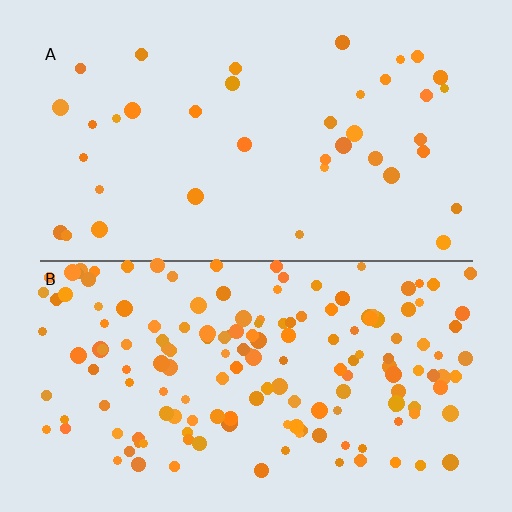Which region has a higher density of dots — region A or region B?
B (the bottom).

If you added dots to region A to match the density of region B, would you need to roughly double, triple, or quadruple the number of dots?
Approximately quadruple.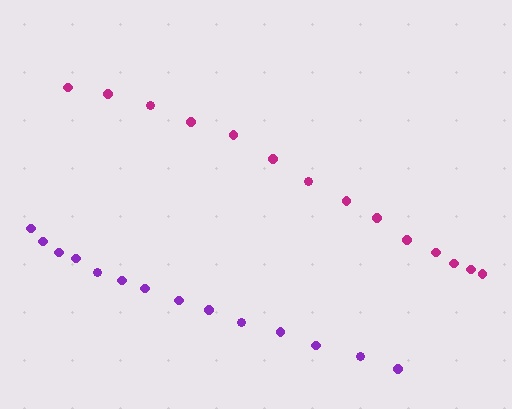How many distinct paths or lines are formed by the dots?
There are 2 distinct paths.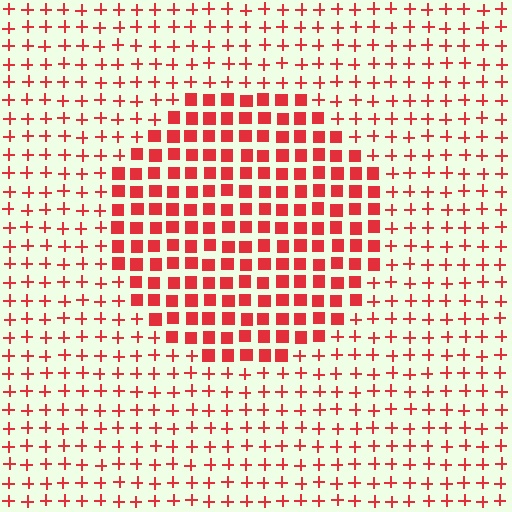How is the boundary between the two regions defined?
The boundary is defined by a change in element shape: squares inside vs. plus signs outside. All elements share the same color and spacing.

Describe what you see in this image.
The image is filled with small red elements arranged in a uniform grid. A circle-shaped region contains squares, while the surrounding area contains plus signs. The boundary is defined purely by the change in element shape.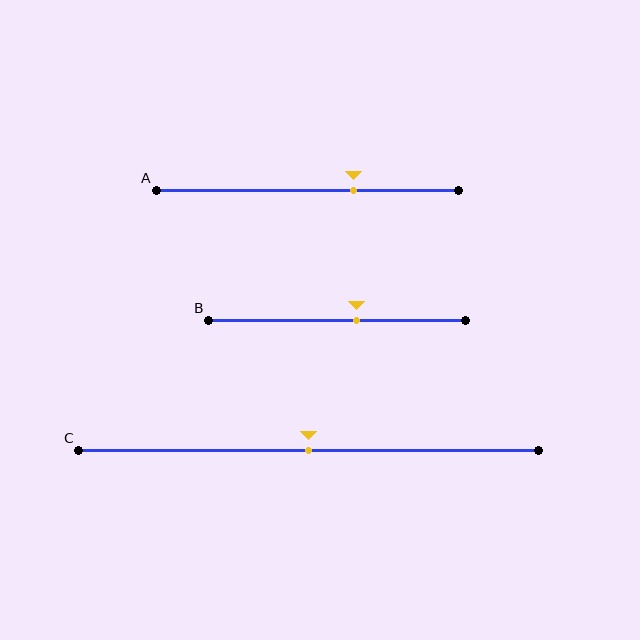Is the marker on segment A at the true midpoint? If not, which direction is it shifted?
No, the marker on segment A is shifted to the right by about 15% of the segment length.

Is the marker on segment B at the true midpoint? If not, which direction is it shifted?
No, the marker on segment B is shifted to the right by about 8% of the segment length.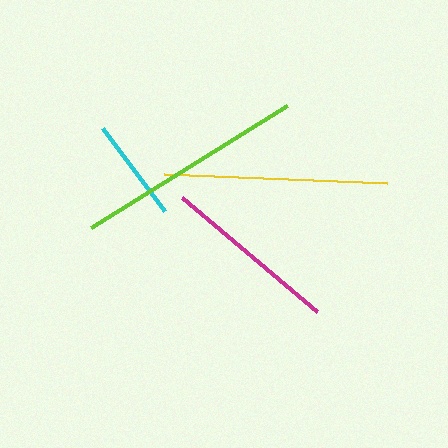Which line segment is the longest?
The lime line is the longest at approximately 231 pixels.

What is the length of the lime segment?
The lime segment is approximately 231 pixels long.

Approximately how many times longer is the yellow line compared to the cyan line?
The yellow line is approximately 2.2 times the length of the cyan line.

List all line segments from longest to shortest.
From longest to shortest: lime, yellow, magenta, cyan.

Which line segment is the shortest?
The cyan line is the shortest at approximately 103 pixels.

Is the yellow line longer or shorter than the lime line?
The lime line is longer than the yellow line.